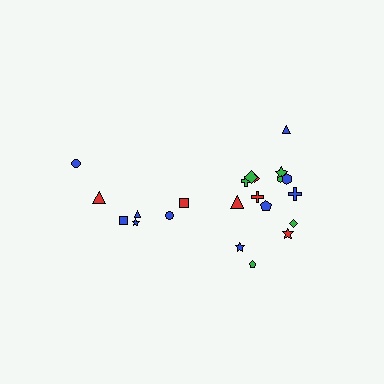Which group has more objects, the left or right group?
The right group.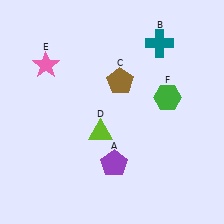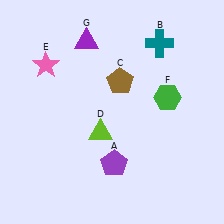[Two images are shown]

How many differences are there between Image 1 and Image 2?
There is 1 difference between the two images.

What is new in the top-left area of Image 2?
A purple triangle (G) was added in the top-left area of Image 2.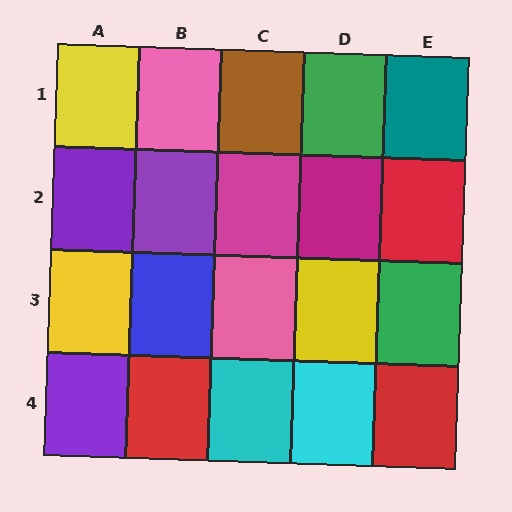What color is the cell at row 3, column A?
Yellow.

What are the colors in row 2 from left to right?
Purple, purple, magenta, magenta, red.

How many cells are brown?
1 cell is brown.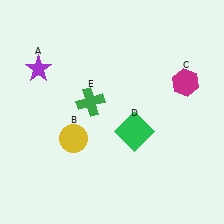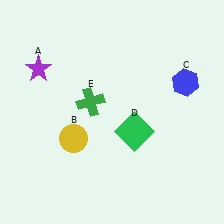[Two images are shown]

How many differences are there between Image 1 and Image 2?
There is 1 difference between the two images.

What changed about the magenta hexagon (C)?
In Image 1, C is magenta. In Image 2, it changed to blue.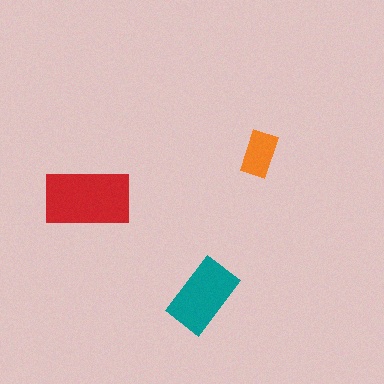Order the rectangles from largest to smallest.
the red one, the teal one, the orange one.